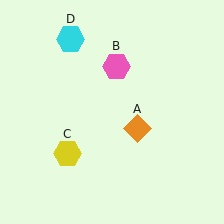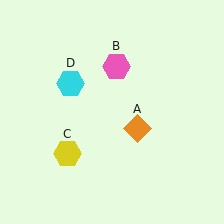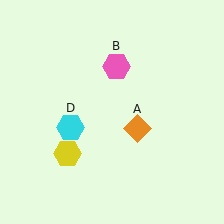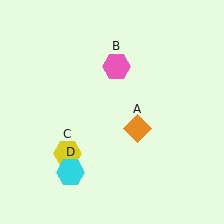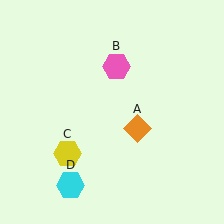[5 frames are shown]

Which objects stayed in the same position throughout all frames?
Orange diamond (object A) and pink hexagon (object B) and yellow hexagon (object C) remained stationary.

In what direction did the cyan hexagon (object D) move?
The cyan hexagon (object D) moved down.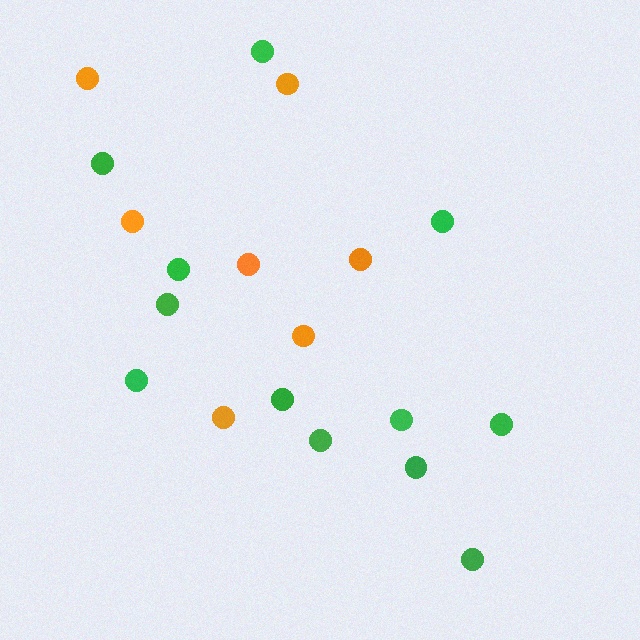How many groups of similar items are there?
There are 2 groups: one group of green circles (12) and one group of orange circles (7).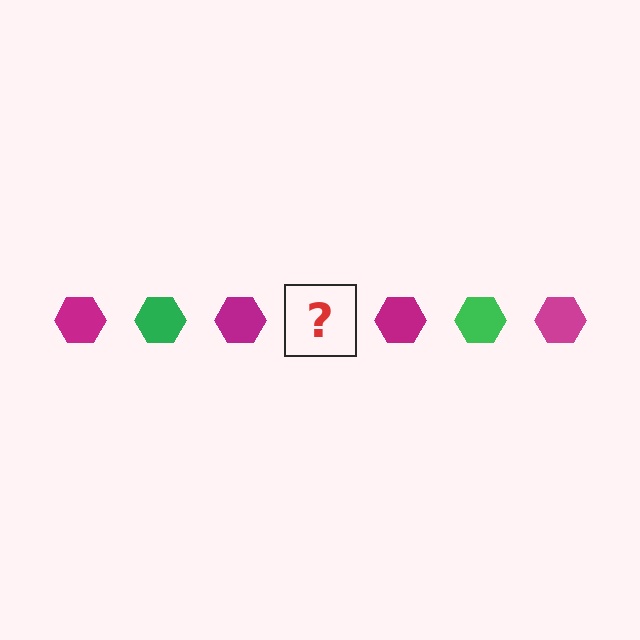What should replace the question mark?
The question mark should be replaced with a green hexagon.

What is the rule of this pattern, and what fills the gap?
The rule is that the pattern cycles through magenta, green hexagons. The gap should be filled with a green hexagon.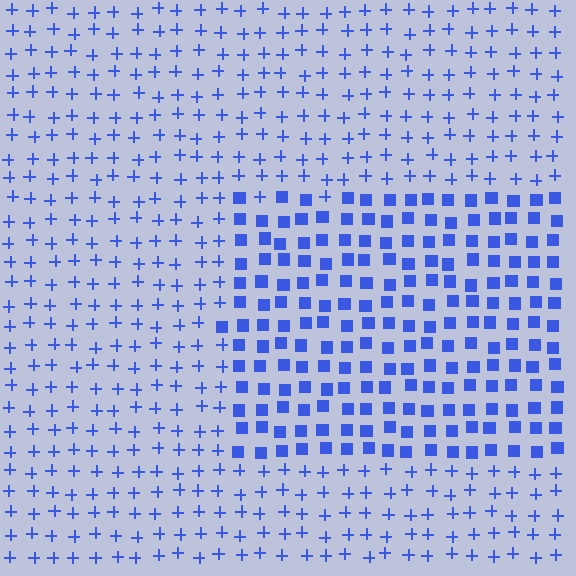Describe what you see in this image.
The image is filled with small blue elements arranged in a uniform grid. A rectangle-shaped region contains squares, while the surrounding area contains plus signs. The boundary is defined purely by the change in element shape.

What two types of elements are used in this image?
The image uses squares inside the rectangle region and plus signs outside it.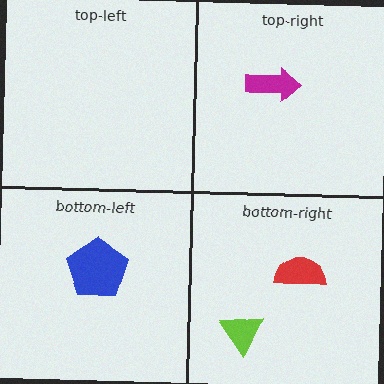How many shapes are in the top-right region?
1.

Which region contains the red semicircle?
The bottom-right region.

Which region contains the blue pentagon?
The bottom-left region.